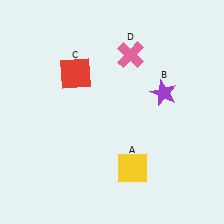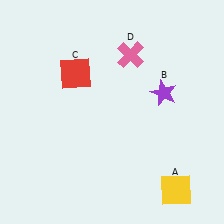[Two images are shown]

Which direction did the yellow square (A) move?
The yellow square (A) moved right.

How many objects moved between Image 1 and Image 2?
1 object moved between the two images.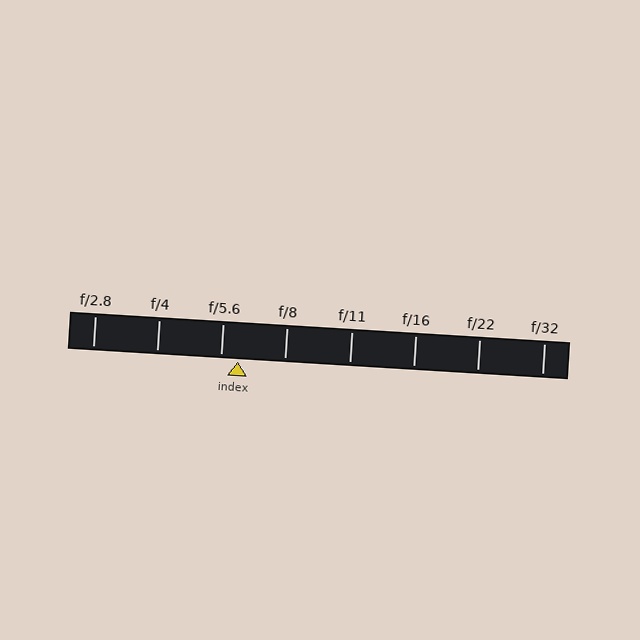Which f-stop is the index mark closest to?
The index mark is closest to f/5.6.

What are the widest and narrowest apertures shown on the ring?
The widest aperture shown is f/2.8 and the narrowest is f/32.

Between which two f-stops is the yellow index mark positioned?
The index mark is between f/5.6 and f/8.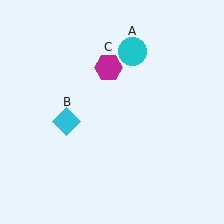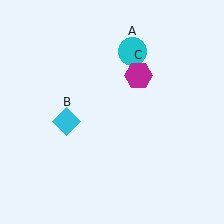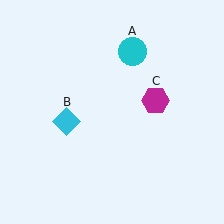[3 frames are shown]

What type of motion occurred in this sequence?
The magenta hexagon (object C) rotated clockwise around the center of the scene.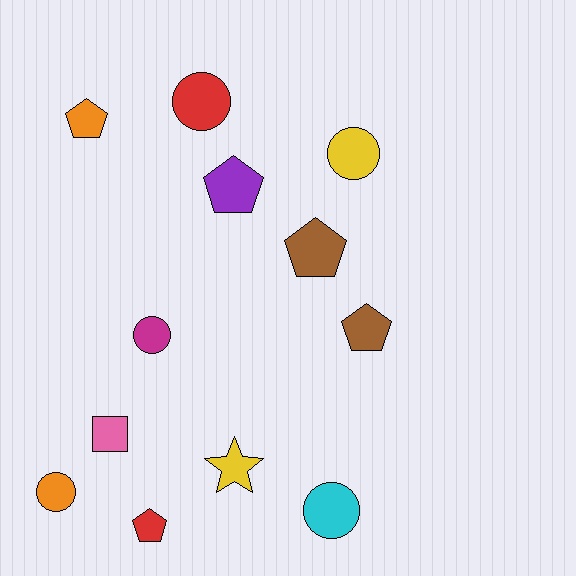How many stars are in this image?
There is 1 star.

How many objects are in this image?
There are 12 objects.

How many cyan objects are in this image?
There is 1 cyan object.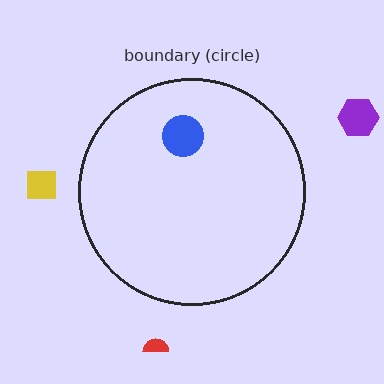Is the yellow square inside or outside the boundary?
Outside.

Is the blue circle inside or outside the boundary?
Inside.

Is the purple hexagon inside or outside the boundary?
Outside.